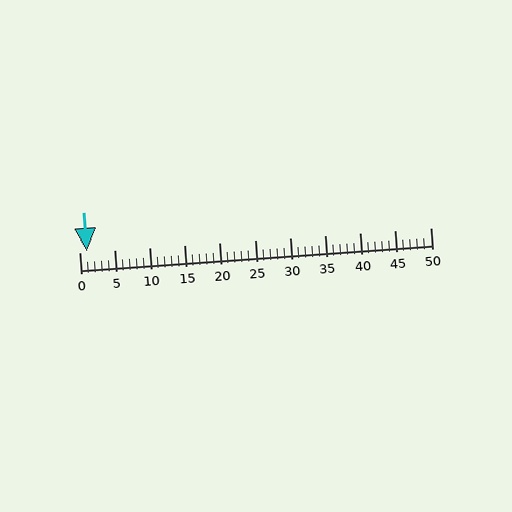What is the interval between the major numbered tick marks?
The major tick marks are spaced 5 units apart.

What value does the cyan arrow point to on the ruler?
The cyan arrow points to approximately 1.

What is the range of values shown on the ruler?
The ruler shows values from 0 to 50.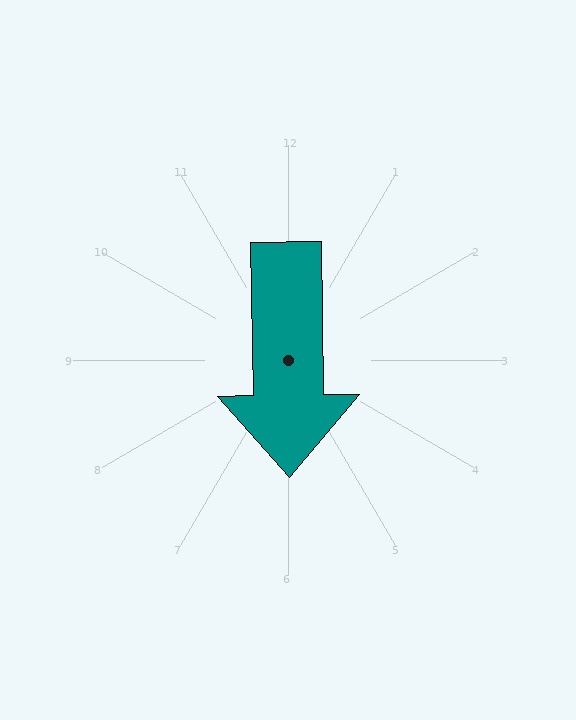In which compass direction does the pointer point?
South.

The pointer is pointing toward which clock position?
Roughly 6 o'clock.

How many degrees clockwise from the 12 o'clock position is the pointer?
Approximately 179 degrees.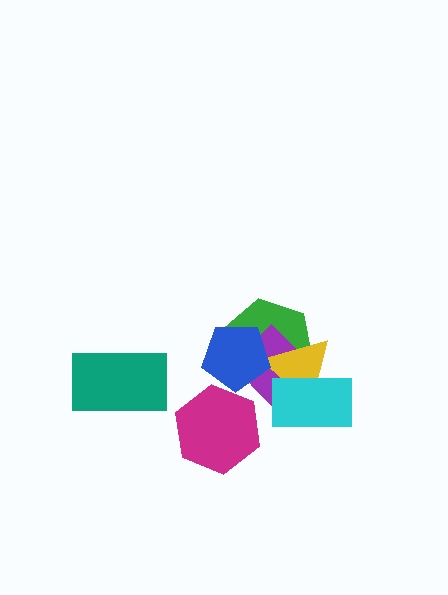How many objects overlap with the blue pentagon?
3 objects overlap with the blue pentagon.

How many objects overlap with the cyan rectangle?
3 objects overlap with the cyan rectangle.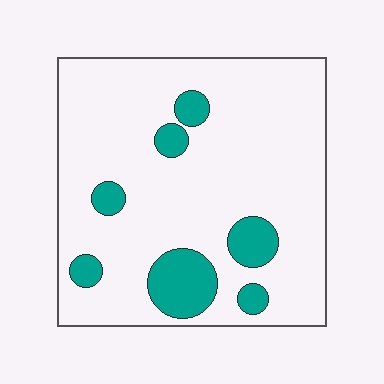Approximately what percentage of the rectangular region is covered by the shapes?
Approximately 15%.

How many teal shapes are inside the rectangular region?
7.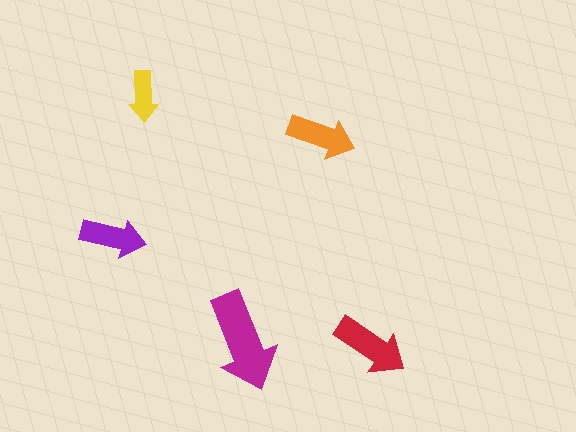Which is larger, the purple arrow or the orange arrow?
The orange one.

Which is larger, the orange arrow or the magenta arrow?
The magenta one.